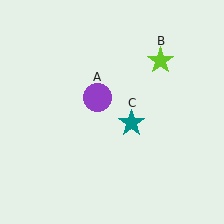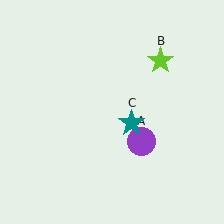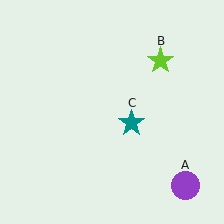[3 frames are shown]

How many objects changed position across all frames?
1 object changed position: purple circle (object A).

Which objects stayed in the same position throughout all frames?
Lime star (object B) and teal star (object C) remained stationary.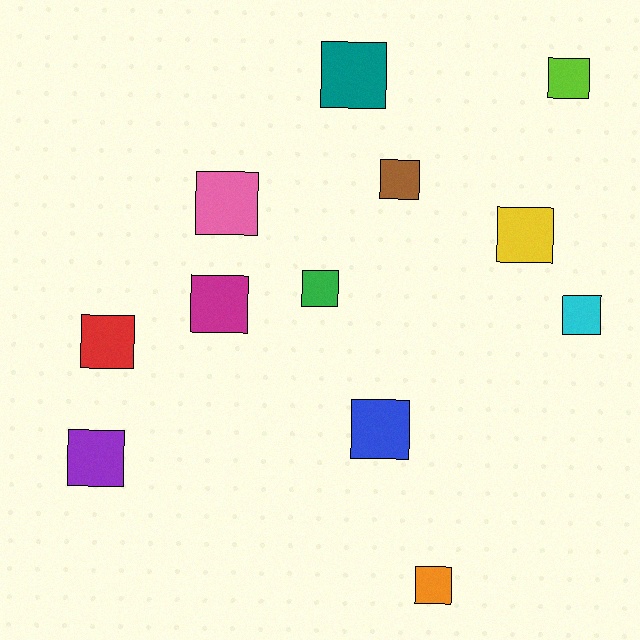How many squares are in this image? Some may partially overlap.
There are 12 squares.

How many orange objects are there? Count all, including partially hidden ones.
There is 1 orange object.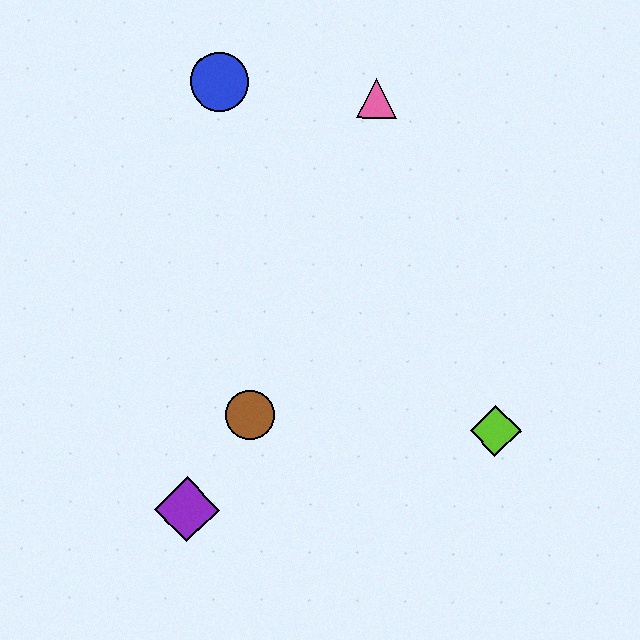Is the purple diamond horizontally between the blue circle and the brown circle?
No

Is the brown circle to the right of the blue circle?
Yes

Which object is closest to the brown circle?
The purple diamond is closest to the brown circle.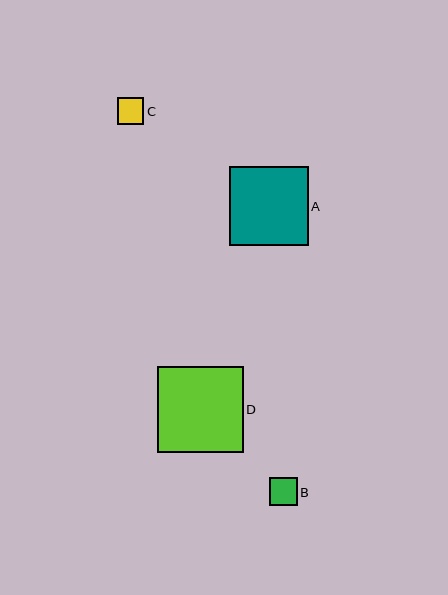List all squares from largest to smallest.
From largest to smallest: D, A, B, C.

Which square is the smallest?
Square C is the smallest with a size of approximately 27 pixels.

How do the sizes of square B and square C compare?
Square B and square C are approximately the same size.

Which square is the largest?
Square D is the largest with a size of approximately 86 pixels.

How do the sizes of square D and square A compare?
Square D and square A are approximately the same size.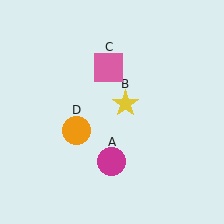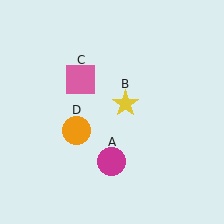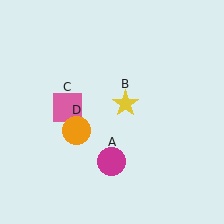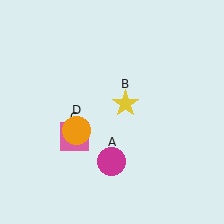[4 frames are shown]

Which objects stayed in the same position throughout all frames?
Magenta circle (object A) and yellow star (object B) and orange circle (object D) remained stationary.